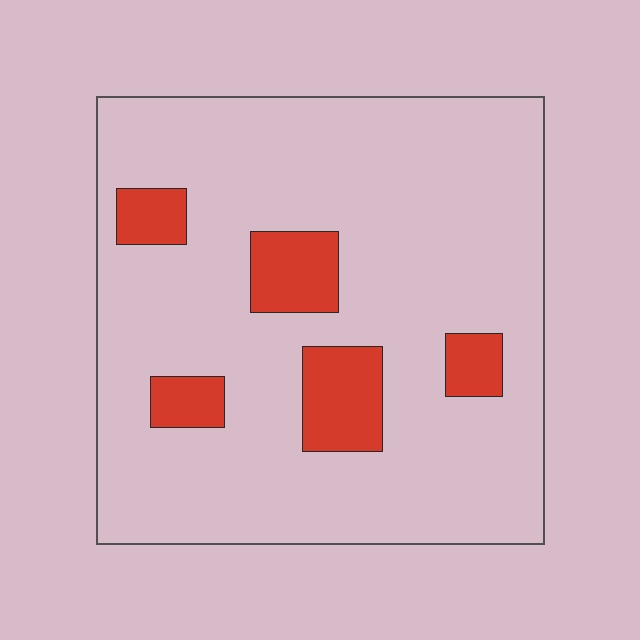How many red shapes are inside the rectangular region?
5.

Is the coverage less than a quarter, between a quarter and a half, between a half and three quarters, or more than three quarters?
Less than a quarter.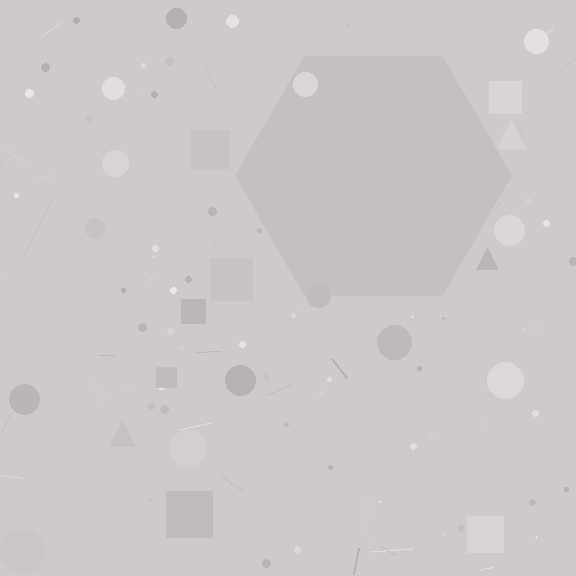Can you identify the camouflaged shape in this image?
The camouflaged shape is a hexagon.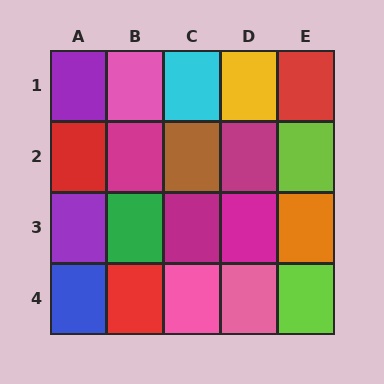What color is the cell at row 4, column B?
Red.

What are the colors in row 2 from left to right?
Red, magenta, brown, magenta, lime.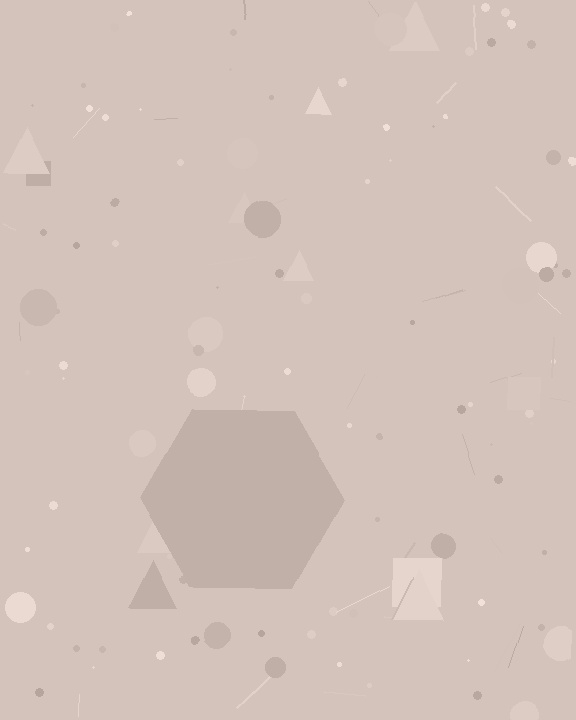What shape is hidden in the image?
A hexagon is hidden in the image.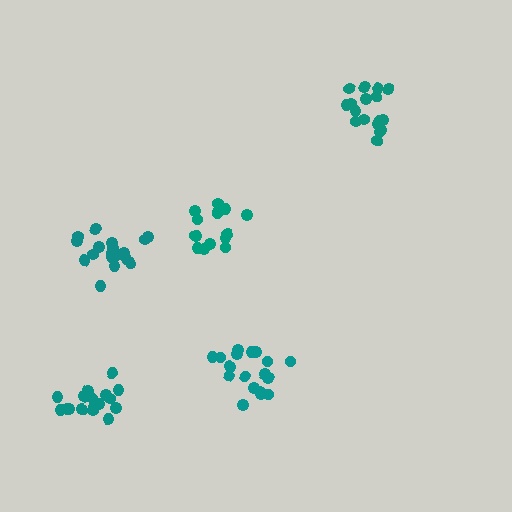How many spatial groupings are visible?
There are 5 spatial groupings.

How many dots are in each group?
Group 1: 18 dots, Group 2: 17 dots, Group 3: 19 dots, Group 4: 15 dots, Group 5: 19 dots (88 total).